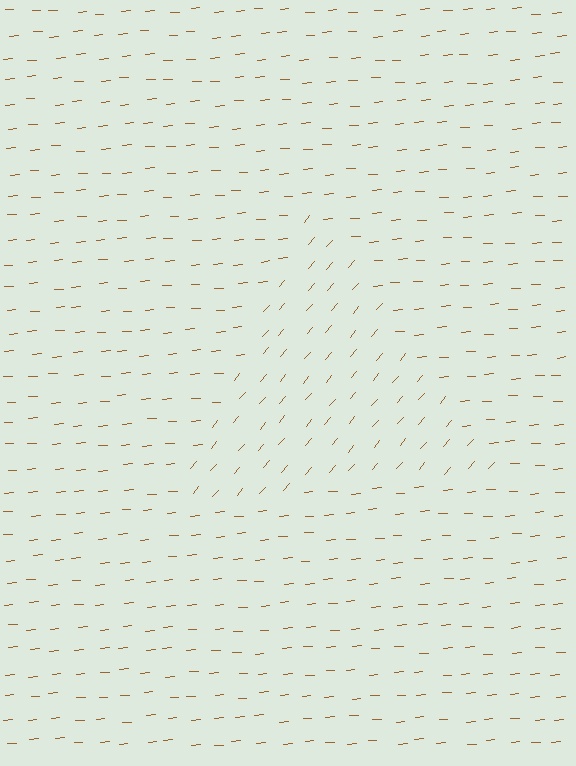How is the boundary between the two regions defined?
The boundary is defined purely by a change in line orientation (approximately 45 degrees difference). All lines are the same color and thickness.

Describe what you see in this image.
The image is filled with small brown line segments. A triangle region in the image has lines oriented differently from the surrounding lines, creating a visible texture boundary.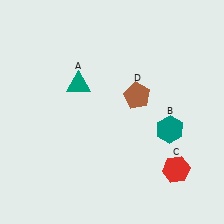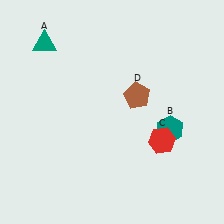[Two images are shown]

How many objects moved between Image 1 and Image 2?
2 objects moved between the two images.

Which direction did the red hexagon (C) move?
The red hexagon (C) moved up.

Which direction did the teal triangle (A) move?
The teal triangle (A) moved up.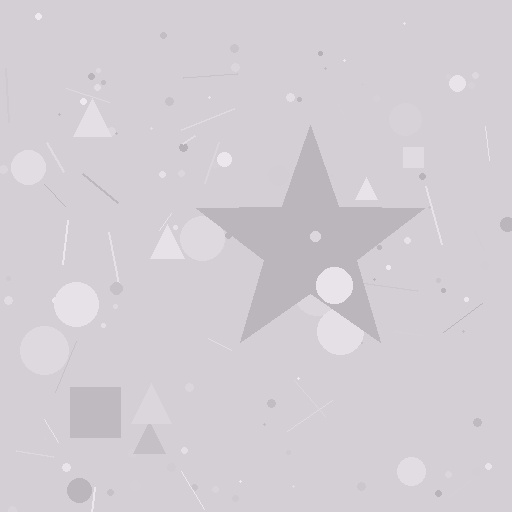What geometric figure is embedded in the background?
A star is embedded in the background.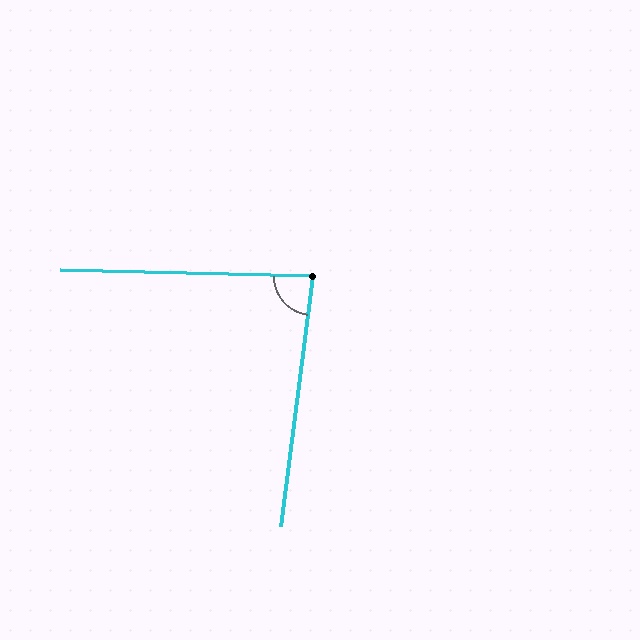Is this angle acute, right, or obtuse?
It is acute.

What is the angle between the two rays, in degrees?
Approximately 84 degrees.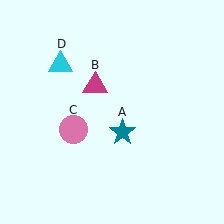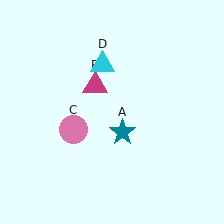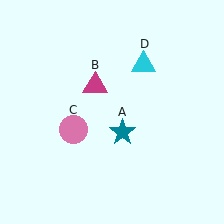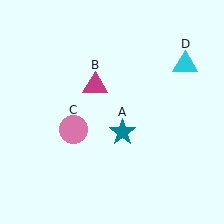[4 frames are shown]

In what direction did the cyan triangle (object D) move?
The cyan triangle (object D) moved right.